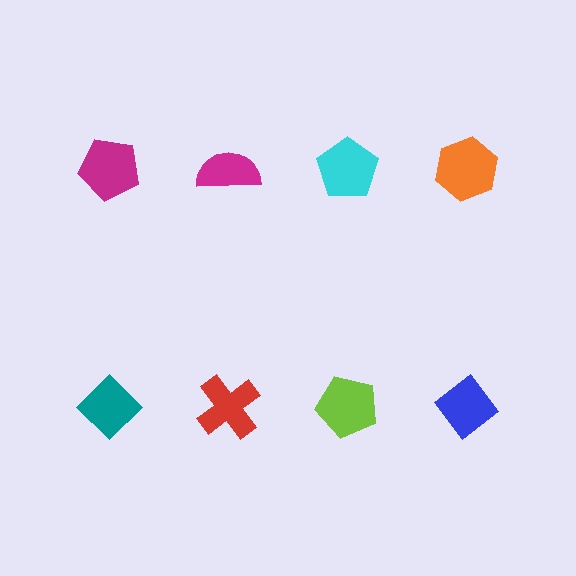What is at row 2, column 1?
A teal diamond.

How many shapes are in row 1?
4 shapes.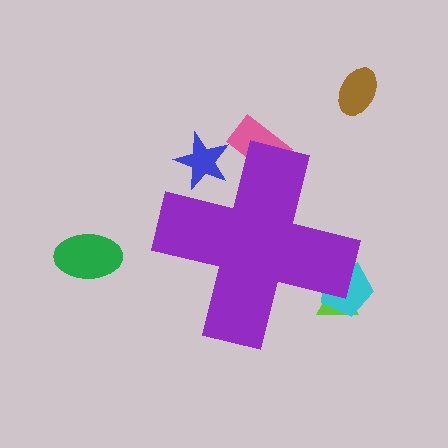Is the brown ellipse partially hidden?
No, the brown ellipse is fully visible.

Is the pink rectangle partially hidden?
Yes, the pink rectangle is partially hidden behind the purple cross.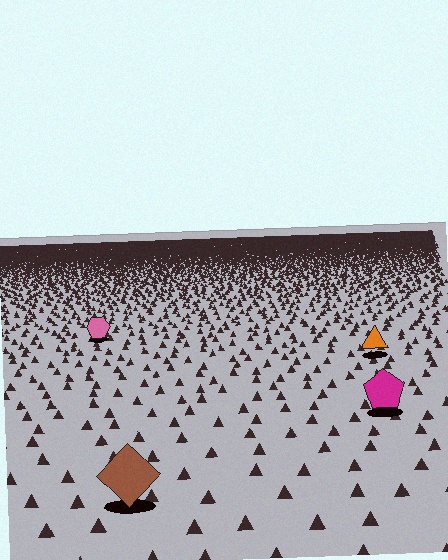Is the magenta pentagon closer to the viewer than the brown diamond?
No. The brown diamond is closer — you can tell from the texture gradient: the ground texture is coarser near it.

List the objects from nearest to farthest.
From nearest to farthest: the brown diamond, the magenta pentagon, the orange triangle, the pink hexagon.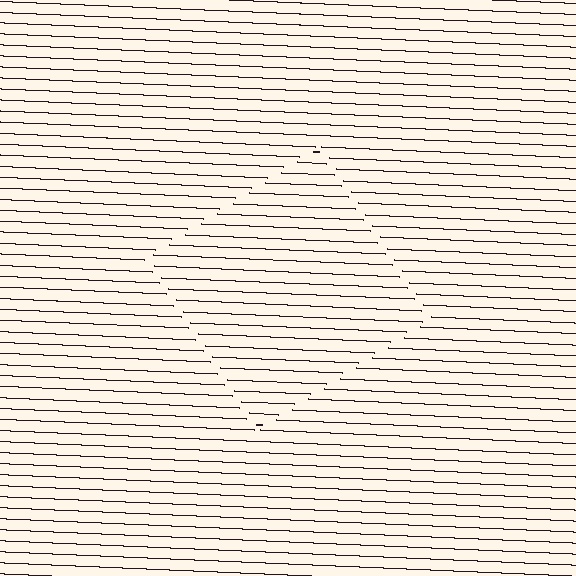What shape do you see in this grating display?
An illusory square. The interior of the shape contains the same grating, shifted by half a period — the contour is defined by the phase discontinuity where line-ends from the inner and outer gratings abut.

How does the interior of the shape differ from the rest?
The interior of the shape contains the same grating, shifted by half a period — the contour is defined by the phase discontinuity where line-ends from the inner and outer gratings abut.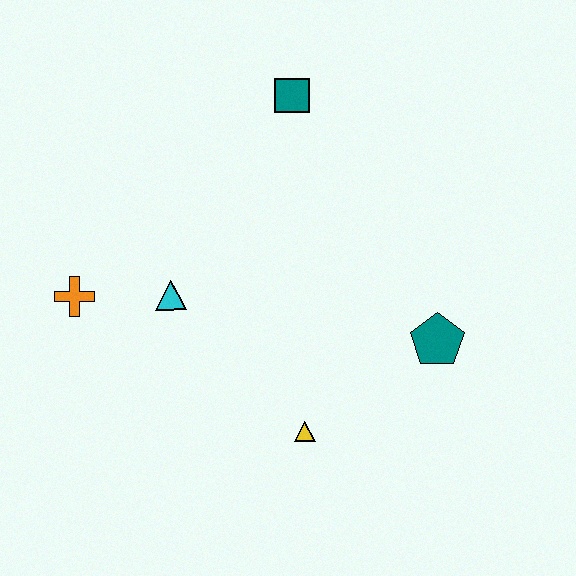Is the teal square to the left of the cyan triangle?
No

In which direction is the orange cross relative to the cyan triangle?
The orange cross is to the left of the cyan triangle.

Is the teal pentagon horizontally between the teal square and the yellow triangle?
No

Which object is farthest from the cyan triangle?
The teal pentagon is farthest from the cyan triangle.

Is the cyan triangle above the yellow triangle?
Yes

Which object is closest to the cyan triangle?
The orange cross is closest to the cyan triangle.